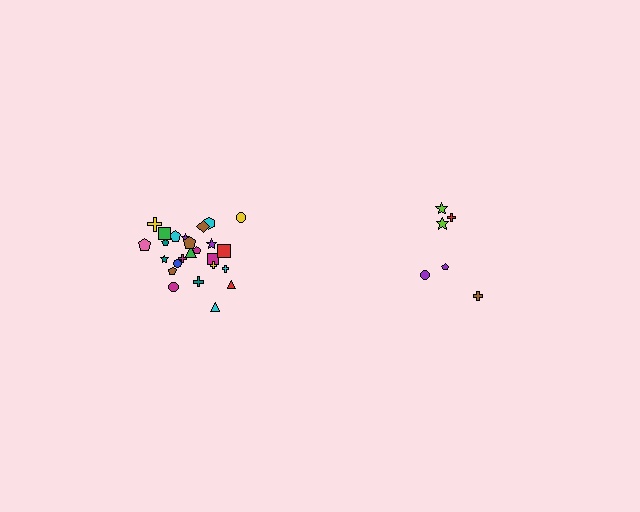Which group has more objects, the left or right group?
The left group.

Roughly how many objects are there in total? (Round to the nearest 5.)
Roughly 30 objects in total.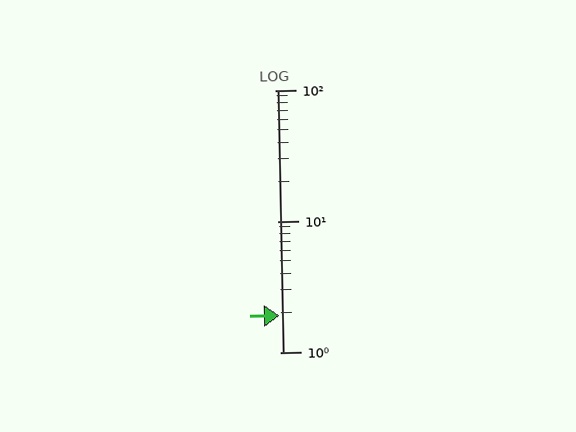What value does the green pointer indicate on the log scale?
The pointer indicates approximately 1.9.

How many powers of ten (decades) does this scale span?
The scale spans 2 decades, from 1 to 100.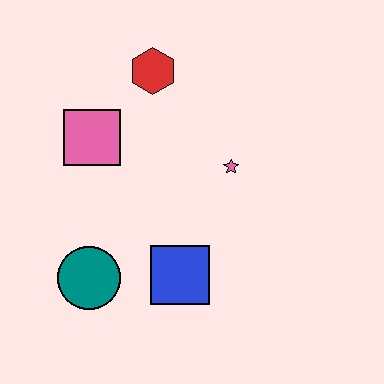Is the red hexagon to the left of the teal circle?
No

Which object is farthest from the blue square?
The red hexagon is farthest from the blue square.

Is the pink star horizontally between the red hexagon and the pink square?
No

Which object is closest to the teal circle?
The blue square is closest to the teal circle.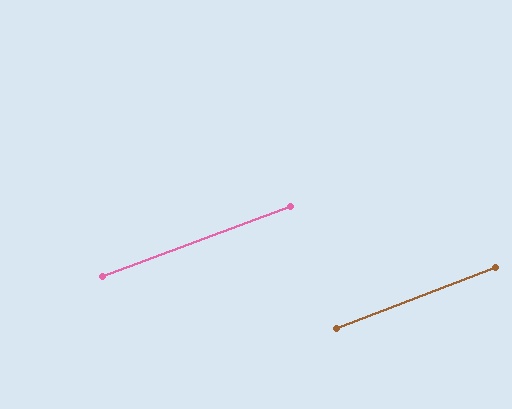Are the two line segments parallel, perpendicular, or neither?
Parallel — their directions differ by only 0.6°.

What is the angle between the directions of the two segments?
Approximately 1 degree.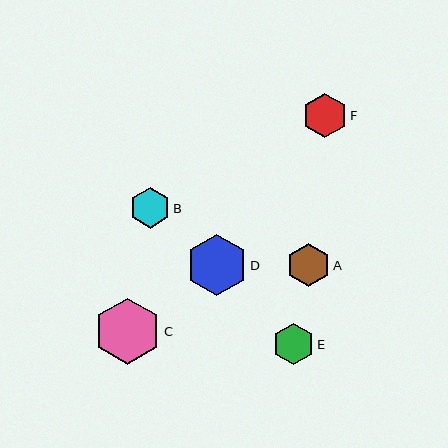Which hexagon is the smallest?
Hexagon B is the smallest with a size of approximately 40 pixels.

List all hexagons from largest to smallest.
From largest to smallest: C, D, F, A, E, B.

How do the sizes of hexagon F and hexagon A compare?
Hexagon F and hexagon A are approximately the same size.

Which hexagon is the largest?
Hexagon C is the largest with a size of approximately 66 pixels.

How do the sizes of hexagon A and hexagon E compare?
Hexagon A and hexagon E are approximately the same size.